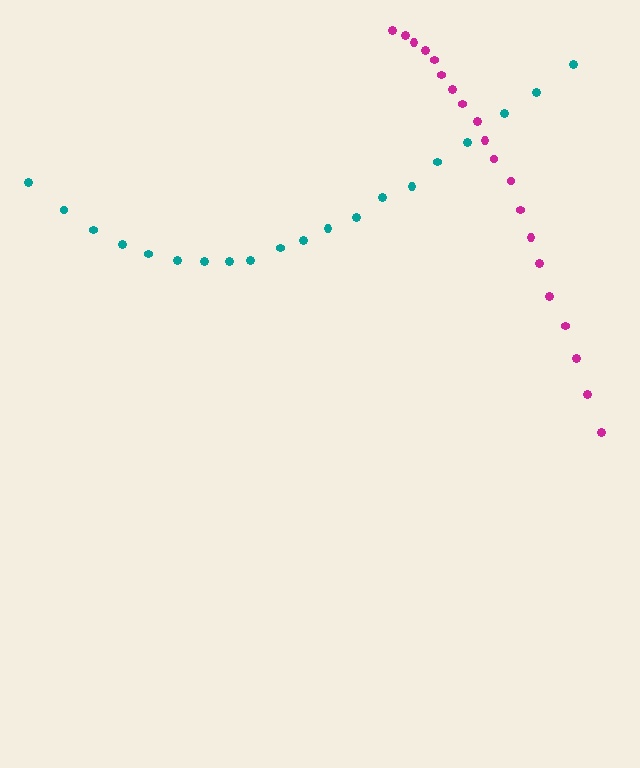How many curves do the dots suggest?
There are 2 distinct paths.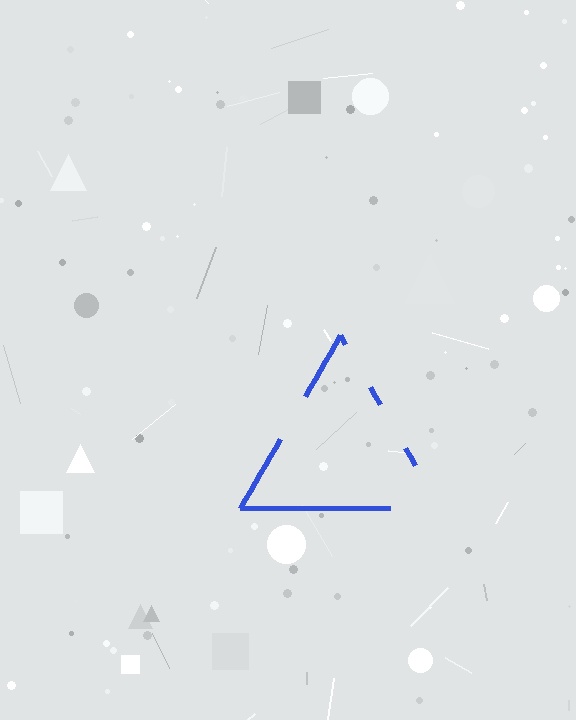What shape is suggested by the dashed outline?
The dashed outline suggests a triangle.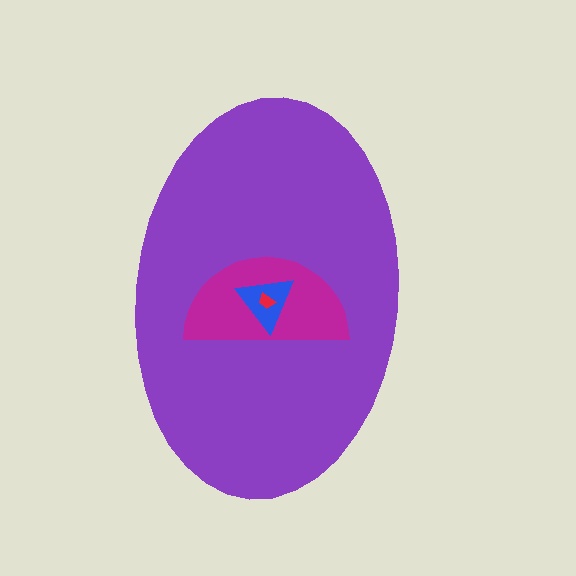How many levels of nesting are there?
4.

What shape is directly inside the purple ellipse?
The magenta semicircle.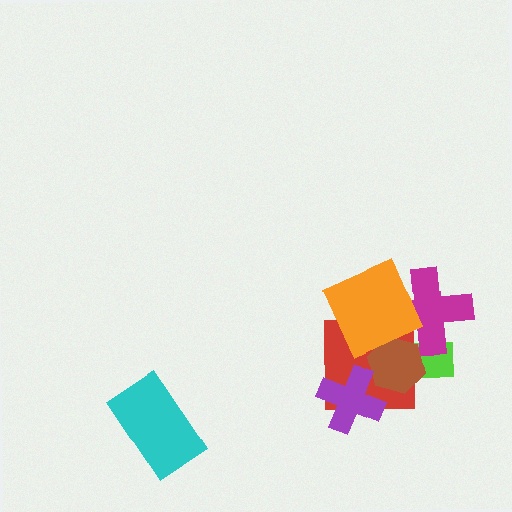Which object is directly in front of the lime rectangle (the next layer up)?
The magenta cross is directly in front of the lime rectangle.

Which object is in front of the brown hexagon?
The purple cross is in front of the brown hexagon.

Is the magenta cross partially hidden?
Yes, it is partially covered by another shape.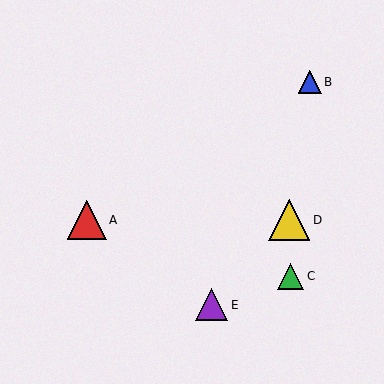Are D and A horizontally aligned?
Yes, both are at y≈220.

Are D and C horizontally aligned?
No, D is at y≈220 and C is at y≈276.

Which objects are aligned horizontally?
Objects A, D are aligned horizontally.